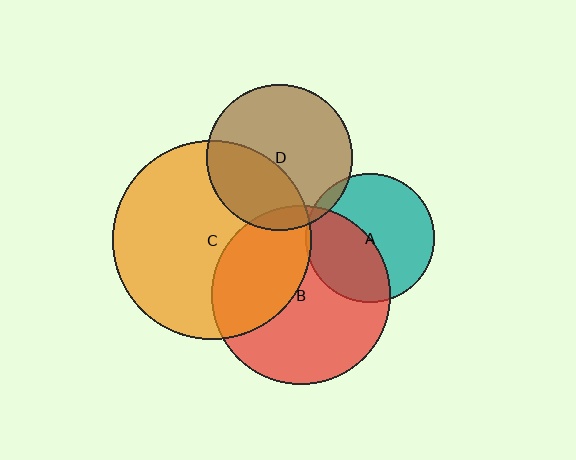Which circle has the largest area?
Circle C (orange).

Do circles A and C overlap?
Yes.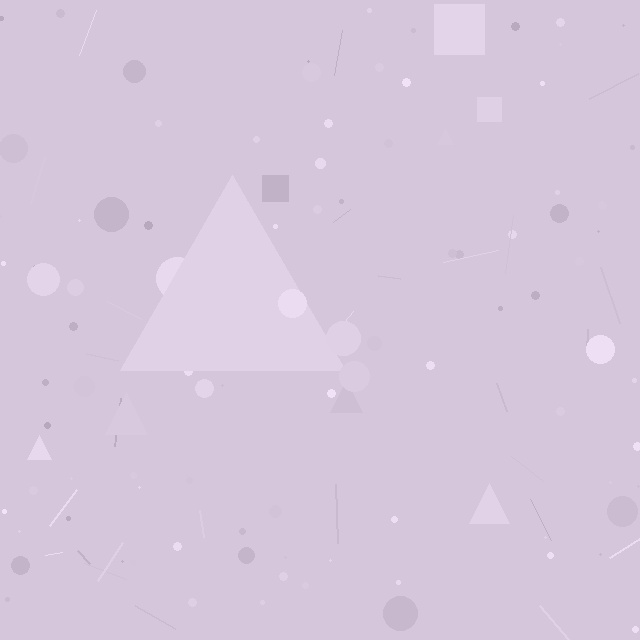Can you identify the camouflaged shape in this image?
The camouflaged shape is a triangle.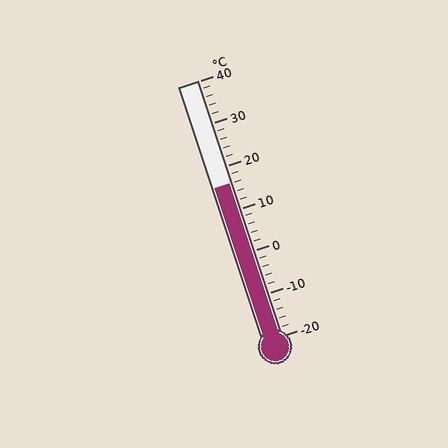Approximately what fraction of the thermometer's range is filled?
The thermometer is filled to approximately 60% of its range.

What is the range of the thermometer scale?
The thermometer scale ranges from -20°C to 40°C.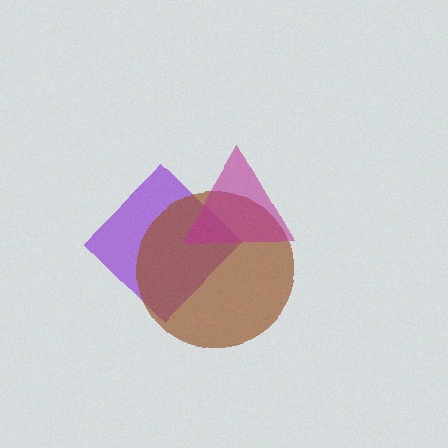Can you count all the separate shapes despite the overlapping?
Yes, there are 3 separate shapes.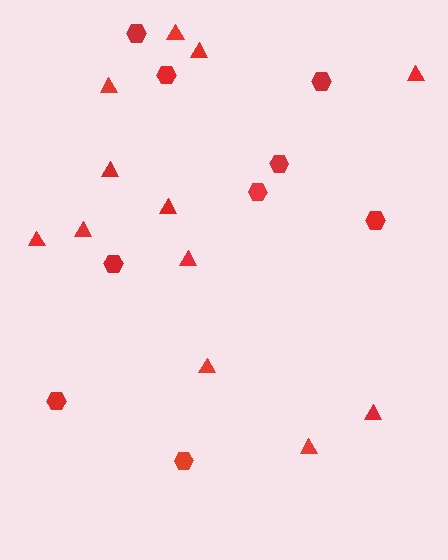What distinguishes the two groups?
There are 2 groups: one group of triangles (12) and one group of hexagons (9).